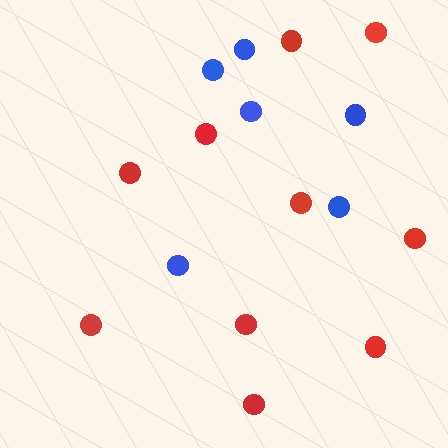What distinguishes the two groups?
There are 2 groups: one group of red circles (10) and one group of blue circles (6).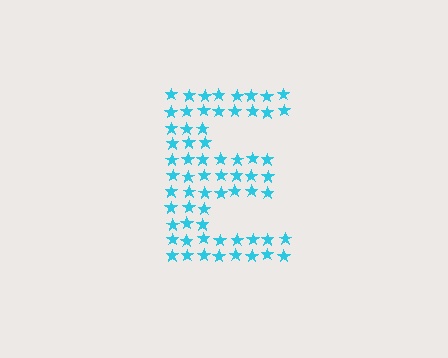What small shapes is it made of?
It is made of small stars.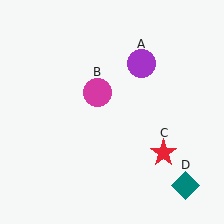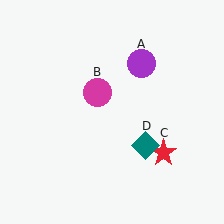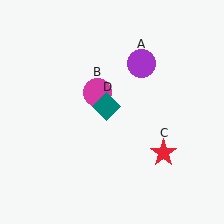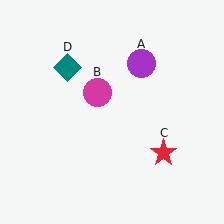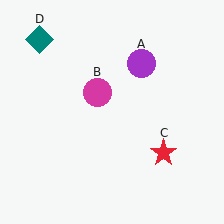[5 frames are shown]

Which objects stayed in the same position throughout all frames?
Purple circle (object A) and magenta circle (object B) and red star (object C) remained stationary.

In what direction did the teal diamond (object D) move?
The teal diamond (object D) moved up and to the left.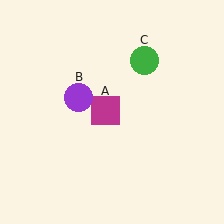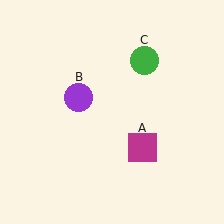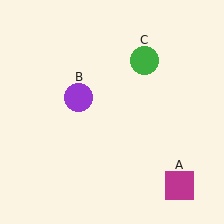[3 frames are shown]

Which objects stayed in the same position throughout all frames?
Purple circle (object B) and green circle (object C) remained stationary.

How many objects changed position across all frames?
1 object changed position: magenta square (object A).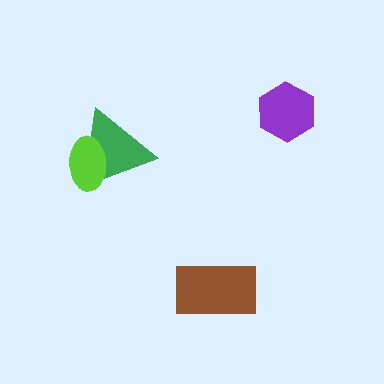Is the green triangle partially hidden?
Yes, it is partially covered by another shape.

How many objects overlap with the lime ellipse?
1 object overlaps with the lime ellipse.